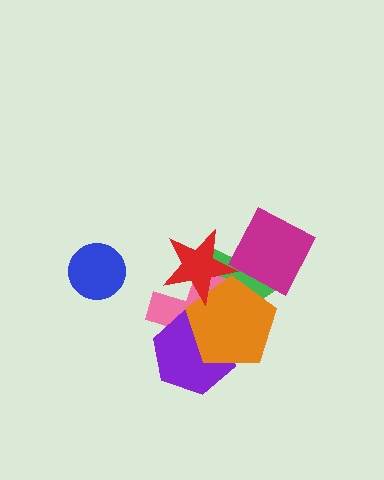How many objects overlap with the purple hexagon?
3 objects overlap with the purple hexagon.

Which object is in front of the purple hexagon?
The orange pentagon is in front of the purple hexagon.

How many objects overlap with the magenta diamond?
3 objects overlap with the magenta diamond.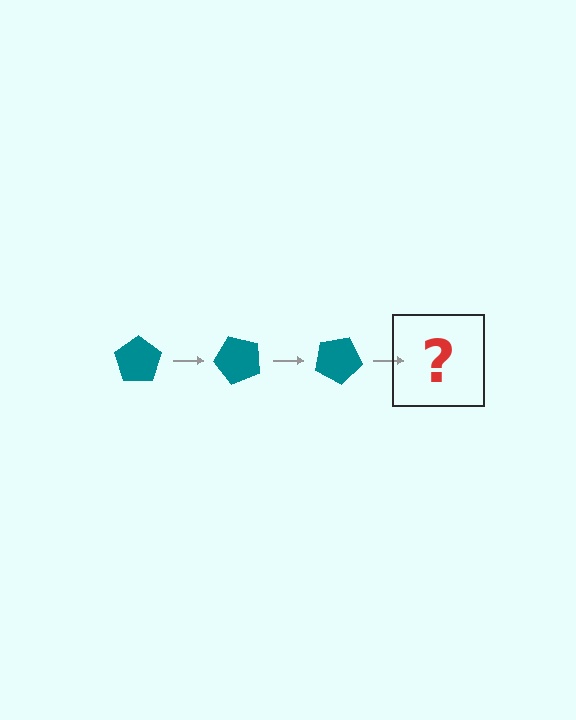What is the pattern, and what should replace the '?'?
The pattern is that the pentagon rotates 50 degrees each step. The '?' should be a teal pentagon rotated 150 degrees.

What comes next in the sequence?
The next element should be a teal pentagon rotated 150 degrees.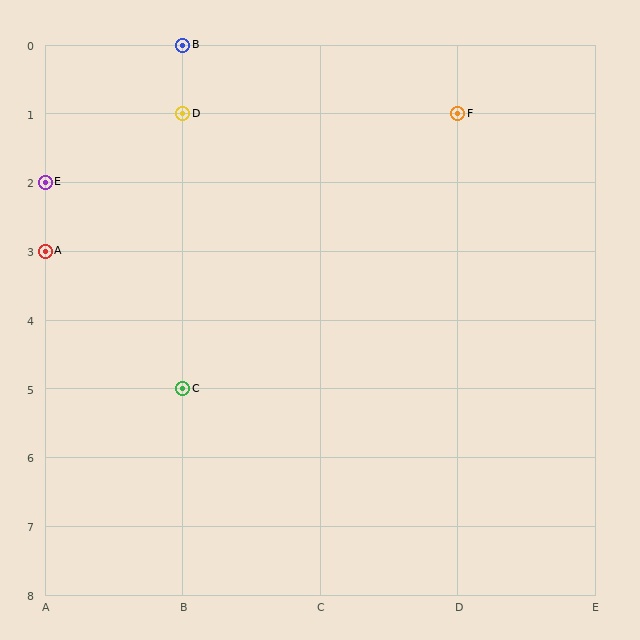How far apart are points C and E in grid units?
Points C and E are 1 column and 3 rows apart (about 3.2 grid units diagonally).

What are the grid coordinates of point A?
Point A is at grid coordinates (A, 3).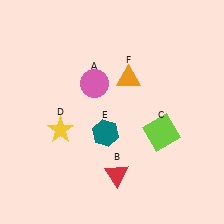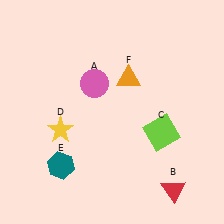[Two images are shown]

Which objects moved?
The objects that moved are: the red triangle (B), the teal hexagon (E).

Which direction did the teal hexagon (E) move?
The teal hexagon (E) moved left.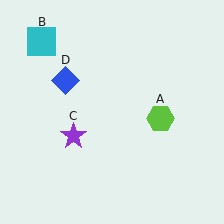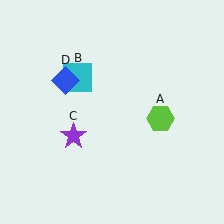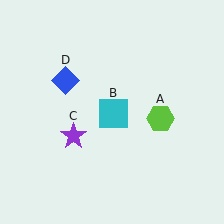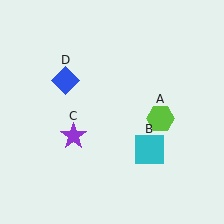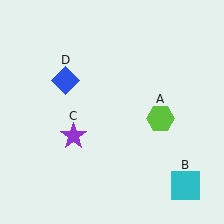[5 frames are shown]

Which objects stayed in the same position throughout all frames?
Lime hexagon (object A) and purple star (object C) and blue diamond (object D) remained stationary.